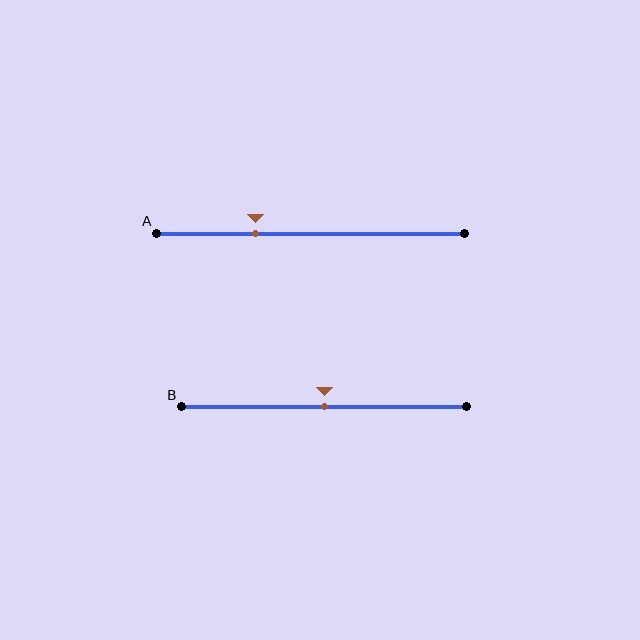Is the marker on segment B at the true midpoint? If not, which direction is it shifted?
Yes, the marker on segment B is at the true midpoint.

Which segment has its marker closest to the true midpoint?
Segment B has its marker closest to the true midpoint.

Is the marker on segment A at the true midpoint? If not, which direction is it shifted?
No, the marker on segment A is shifted to the left by about 18% of the segment length.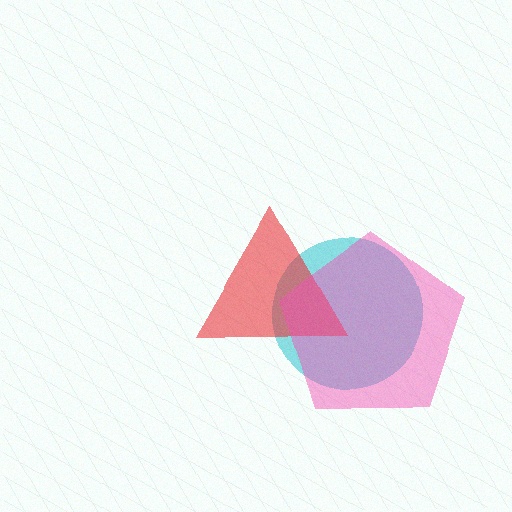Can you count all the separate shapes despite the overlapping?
Yes, there are 3 separate shapes.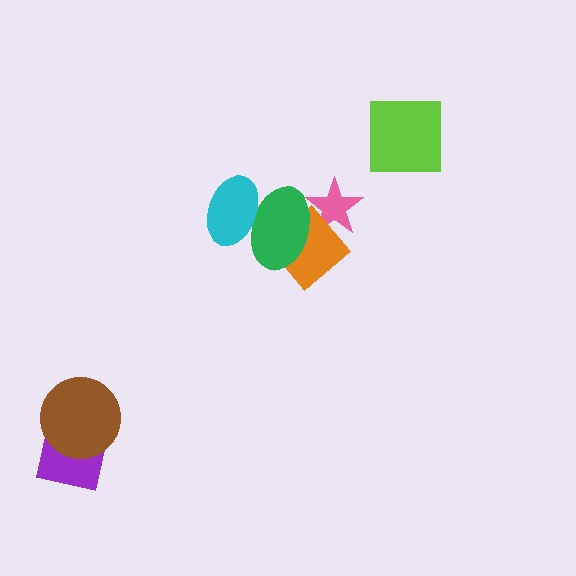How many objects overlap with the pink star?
2 objects overlap with the pink star.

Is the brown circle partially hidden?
No, no other shape covers it.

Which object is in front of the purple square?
The brown circle is in front of the purple square.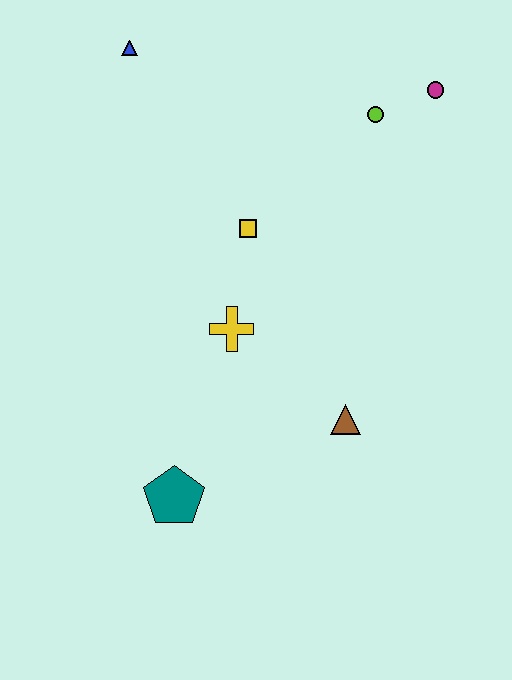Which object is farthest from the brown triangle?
The blue triangle is farthest from the brown triangle.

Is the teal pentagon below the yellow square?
Yes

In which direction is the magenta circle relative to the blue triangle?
The magenta circle is to the right of the blue triangle.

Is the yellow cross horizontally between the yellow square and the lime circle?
No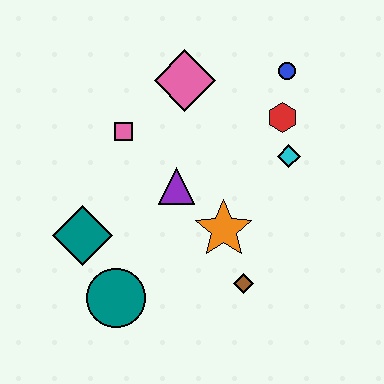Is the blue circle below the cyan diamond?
No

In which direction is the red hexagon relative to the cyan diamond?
The red hexagon is above the cyan diamond.